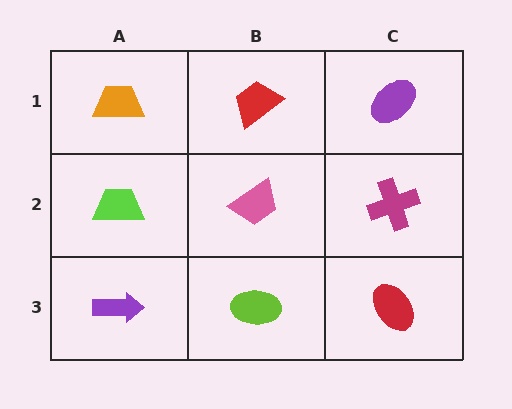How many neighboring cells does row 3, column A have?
2.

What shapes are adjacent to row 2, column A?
An orange trapezoid (row 1, column A), a purple arrow (row 3, column A), a pink trapezoid (row 2, column B).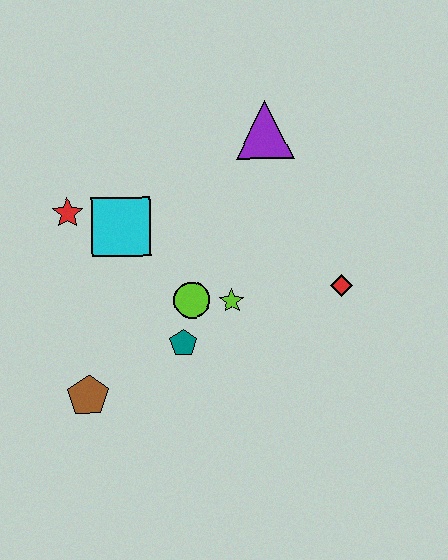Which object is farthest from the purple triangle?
The brown pentagon is farthest from the purple triangle.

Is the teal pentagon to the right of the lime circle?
No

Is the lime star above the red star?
No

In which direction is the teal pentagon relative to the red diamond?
The teal pentagon is to the left of the red diamond.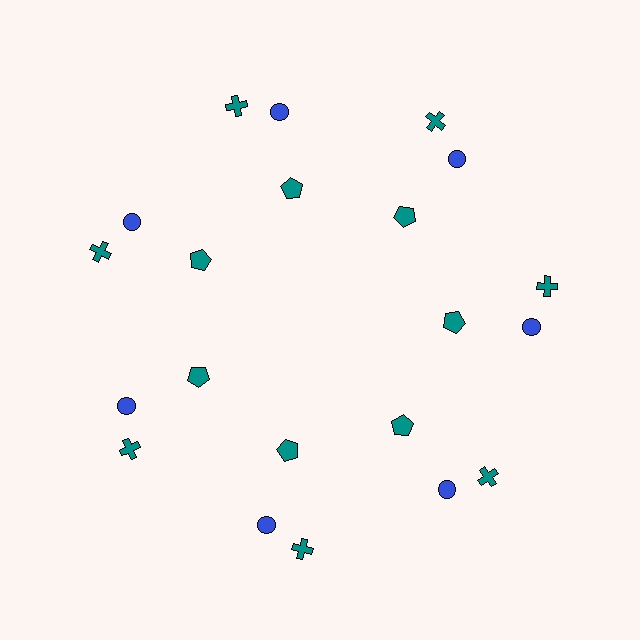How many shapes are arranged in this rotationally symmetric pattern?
There are 21 shapes, arranged in 7 groups of 3.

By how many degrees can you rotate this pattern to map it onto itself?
The pattern maps onto itself every 51 degrees of rotation.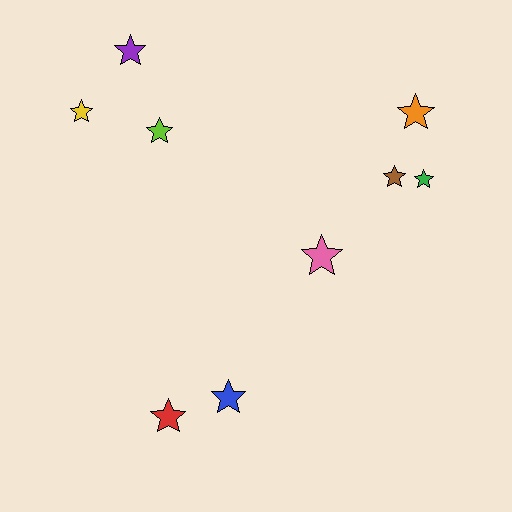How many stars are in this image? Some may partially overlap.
There are 9 stars.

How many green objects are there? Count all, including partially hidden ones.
There is 1 green object.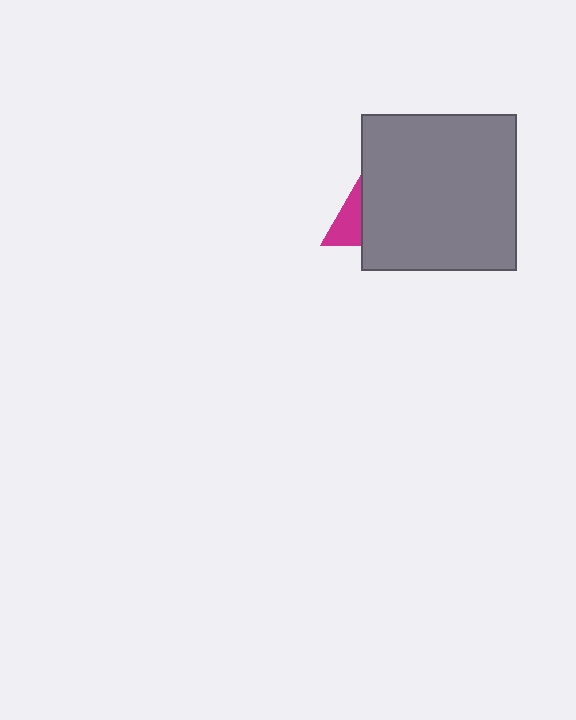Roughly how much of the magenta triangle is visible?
A small part of it is visible (roughly 34%).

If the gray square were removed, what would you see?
You would see the complete magenta triangle.